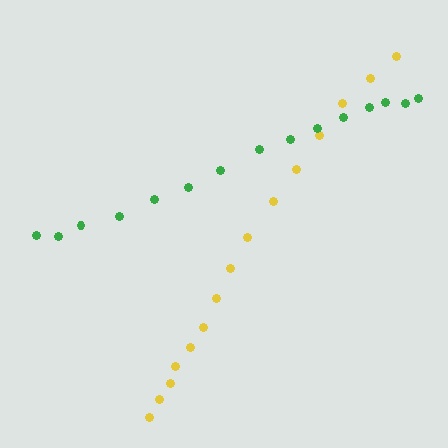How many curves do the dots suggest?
There are 2 distinct paths.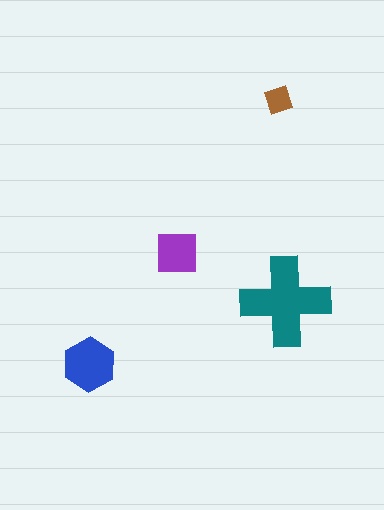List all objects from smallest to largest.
The brown diamond, the purple square, the blue hexagon, the teal cross.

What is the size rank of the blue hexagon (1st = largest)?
2nd.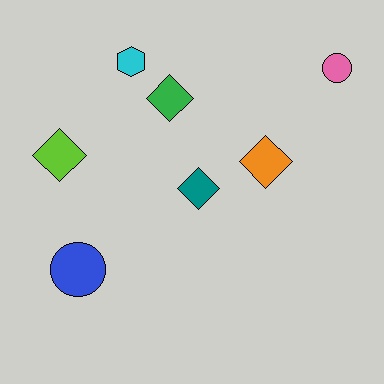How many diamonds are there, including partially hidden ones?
There are 4 diamonds.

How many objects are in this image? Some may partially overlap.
There are 7 objects.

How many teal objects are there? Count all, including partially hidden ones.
There is 1 teal object.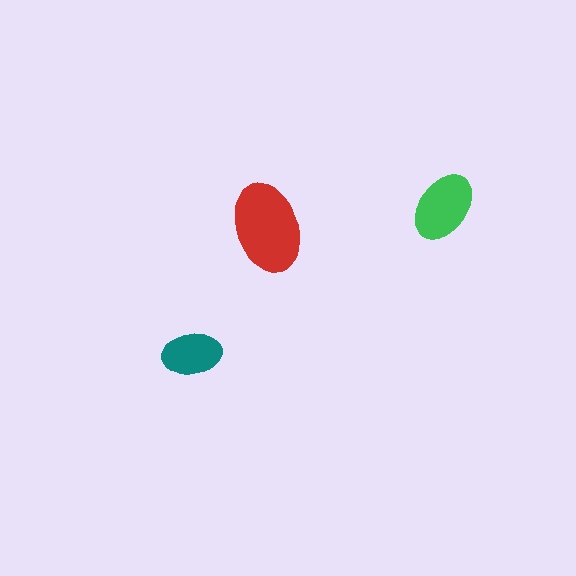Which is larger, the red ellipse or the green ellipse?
The red one.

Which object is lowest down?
The teal ellipse is bottommost.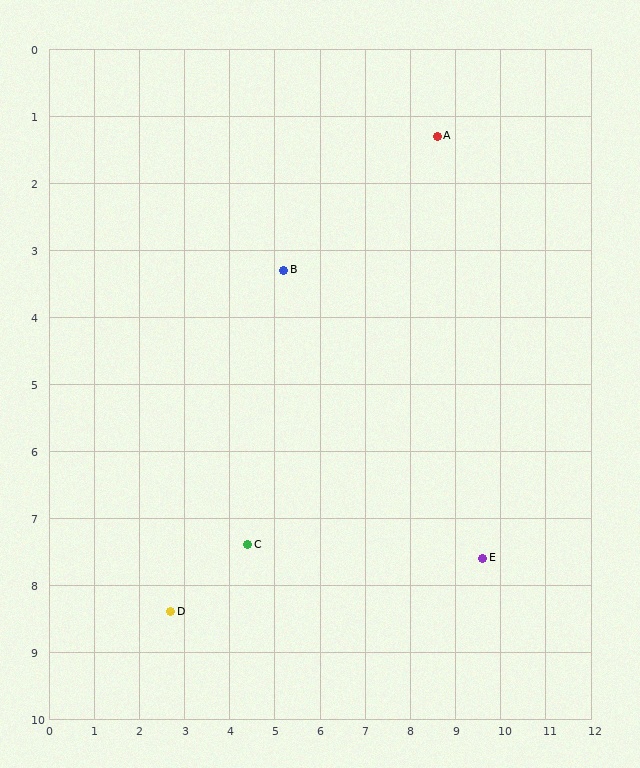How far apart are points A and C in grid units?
Points A and C are about 7.4 grid units apart.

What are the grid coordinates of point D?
Point D is at approximately (2.7, 8.4).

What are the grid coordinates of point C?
Point C is at approximately (4.4, 7.4).